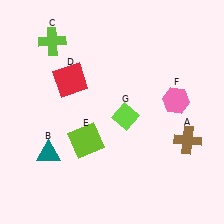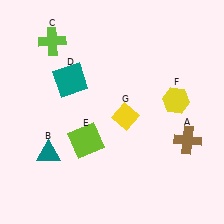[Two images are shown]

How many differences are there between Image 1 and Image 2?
There are 3 differences between the two images.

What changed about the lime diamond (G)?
In Image 1, G is lime. In Image 2, it changed to yellow.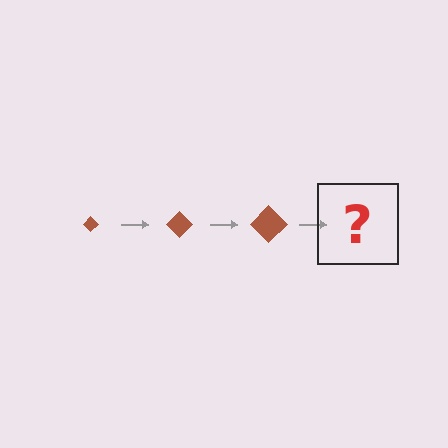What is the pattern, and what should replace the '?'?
The pattern is that the diamond gets progressively larger each step. The '?' should be a brown diamond, larger than the previous one.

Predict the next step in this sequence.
The next step is a brown diamond, larger than the previous one.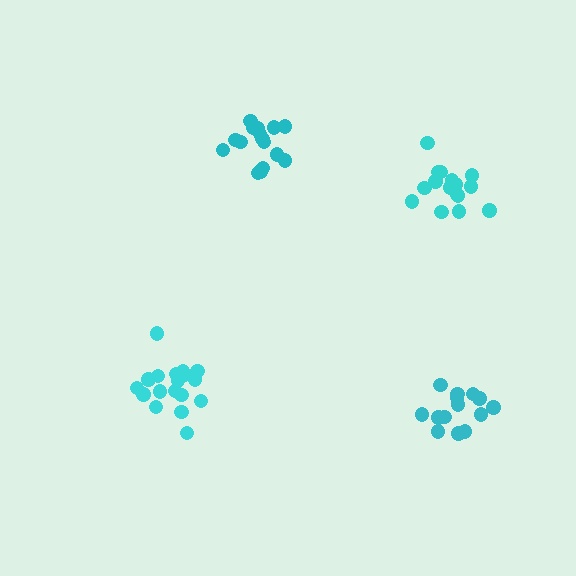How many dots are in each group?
Group 1: 15 dots, Group 2: 16 dots, Group 3: 18 dots, Group 4: 16 dots (65 total).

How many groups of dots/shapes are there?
There are 4 groups.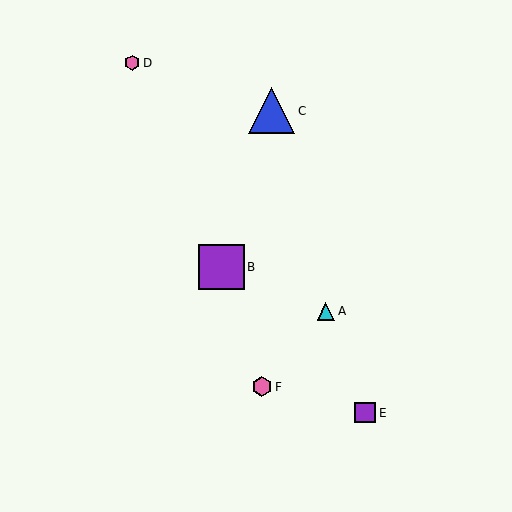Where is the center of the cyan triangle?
The center of the cyan triangle is at (326, 311).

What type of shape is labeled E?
Shape E is a purple square.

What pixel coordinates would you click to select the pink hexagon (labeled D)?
Click at (132, 63) to select the pink hexagon D.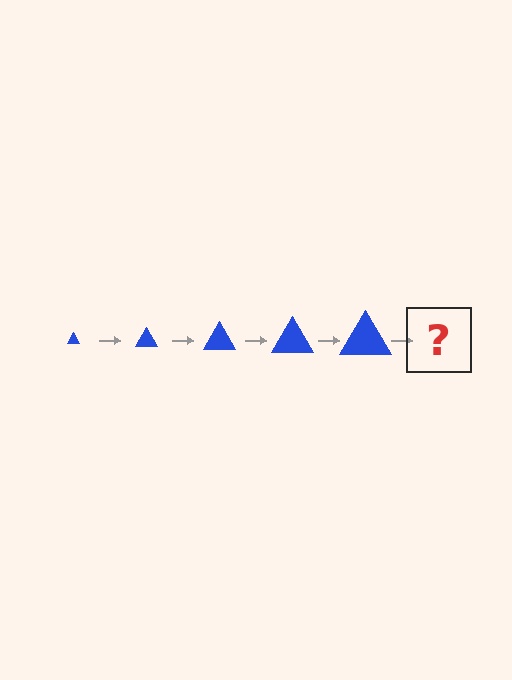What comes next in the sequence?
The next element should be a blue triangle, larger than the previous one.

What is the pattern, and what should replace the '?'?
The pattern is that the triangle gets progressively larger each step. The '?' should be a blue triangle, larger than the previous one.